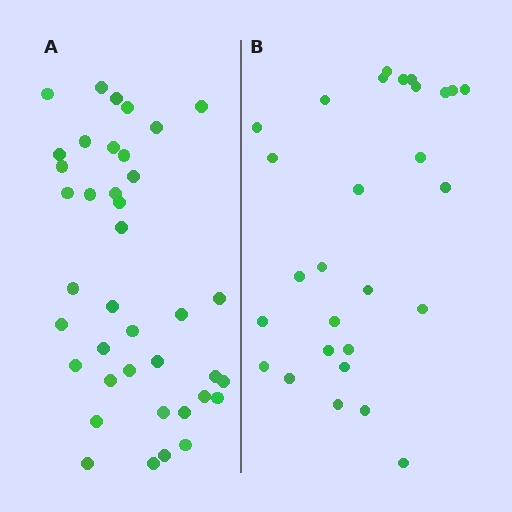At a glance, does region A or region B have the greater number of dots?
Region A (the left region) has more dots.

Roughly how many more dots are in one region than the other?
Region A has roughly 12 or so more dots than region B.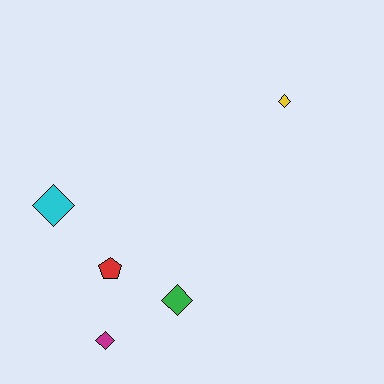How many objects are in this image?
There are 5 objects.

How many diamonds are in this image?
There are 4 diamonds.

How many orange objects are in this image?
There are no orange objects.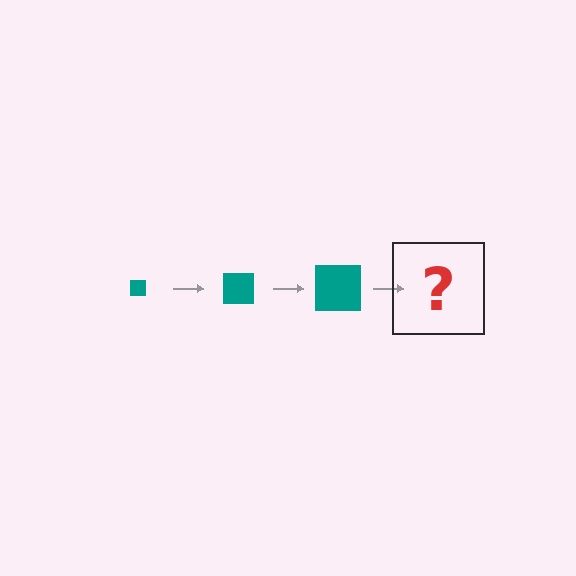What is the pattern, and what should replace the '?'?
The pattern is that the square gets progressively larger each step. The '?' should be a teal square, larger than the previous one.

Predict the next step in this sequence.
The next step is a teal square, larger than the previous one.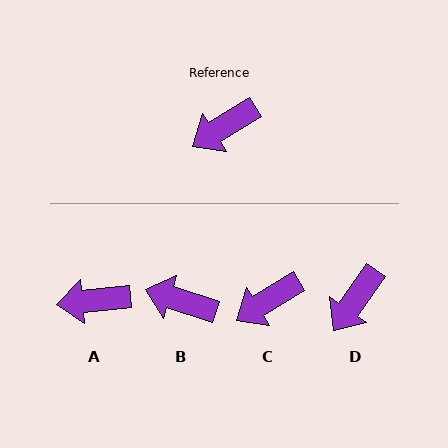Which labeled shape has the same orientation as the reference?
C.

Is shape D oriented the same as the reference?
No, it is off by about 23 degrees.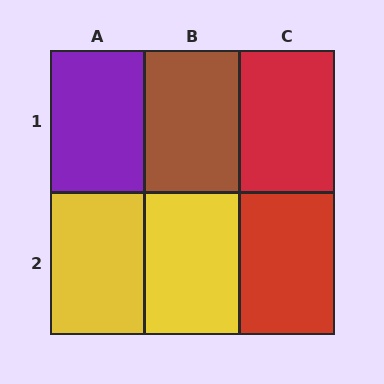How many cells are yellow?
2 cells are yellow.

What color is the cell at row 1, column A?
Purple.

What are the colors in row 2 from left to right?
Yellow, yellow, red.